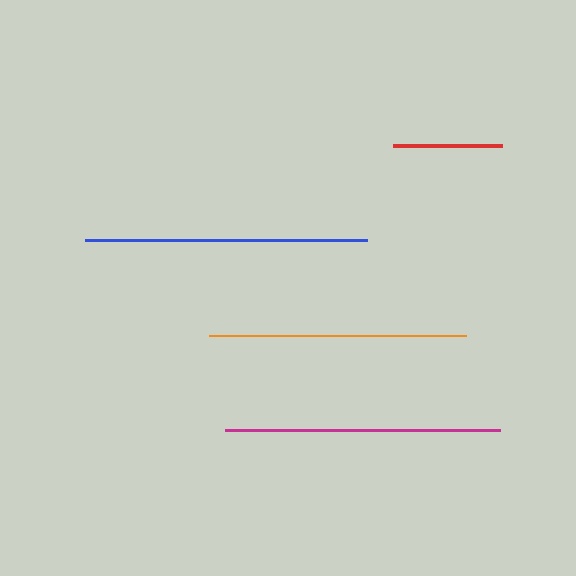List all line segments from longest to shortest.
From longest to shortest: blue, magenta, orange, red.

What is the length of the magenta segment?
The magenta segment is approximately 275 pixels long.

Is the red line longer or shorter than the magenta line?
The magenta line is longer than the red line.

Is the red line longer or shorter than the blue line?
The blue line is longer than the red line.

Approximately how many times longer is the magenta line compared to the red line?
The magenta line is approximately 2.5 times the length of the red line.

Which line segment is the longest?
The blue line is the longest at approximately 282 pixels.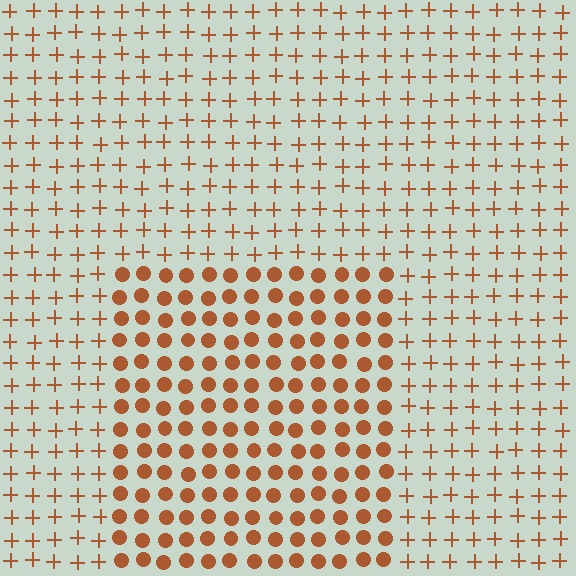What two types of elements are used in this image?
The image uses circles inside the rectangle region and plus signs outside it.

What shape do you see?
I see a rectangle.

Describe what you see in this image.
The image is filled with small brown elements arranged in a uniform grid. A rectangle-shaped region contains circles, while the surrounding area contains plus signs. The boundary is defined purely by the change in element shape.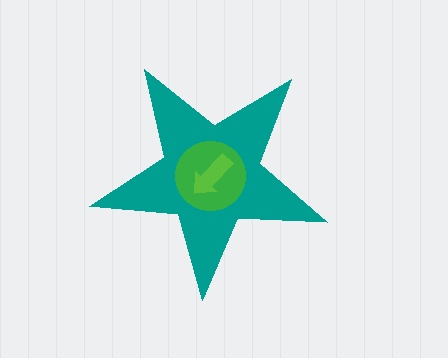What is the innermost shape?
The lime arrow.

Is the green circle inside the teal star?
Yes.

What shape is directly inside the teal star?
The green circle.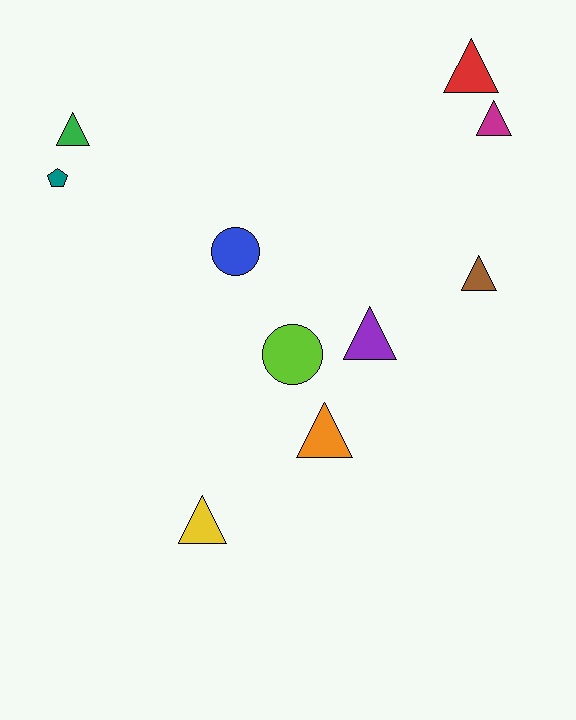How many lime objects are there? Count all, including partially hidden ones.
There is 1 lime object.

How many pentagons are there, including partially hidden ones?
There is 1 pentagon.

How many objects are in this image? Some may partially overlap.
There are 10 objects.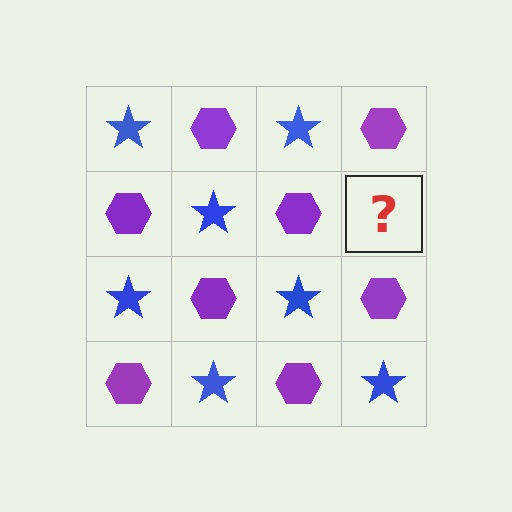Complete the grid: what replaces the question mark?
The question mark should be replaced with a blue star.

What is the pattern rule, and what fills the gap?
The rule is that it alternates blue star and purple hexagon in a checkerboard pattern. The gap should be filled with a blue star.